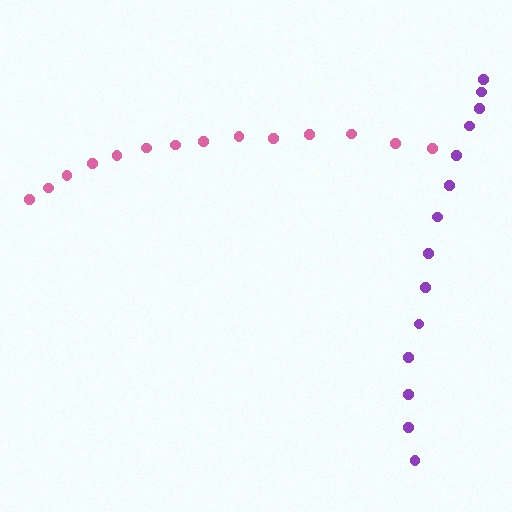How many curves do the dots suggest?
There are 2 distinct paths.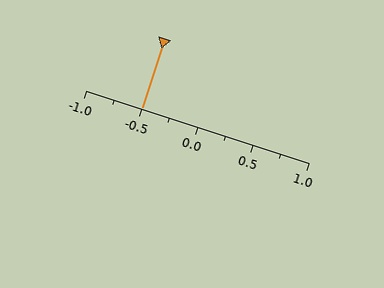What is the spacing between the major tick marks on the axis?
The major ticks are spaced 0.5 apart.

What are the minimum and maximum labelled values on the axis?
The axis runs from -1.0 to 1.0.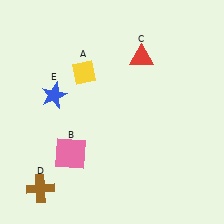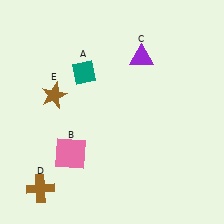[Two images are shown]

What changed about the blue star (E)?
In Image 1, E is blue. In Image 2, it changed to brown.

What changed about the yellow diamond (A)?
In Image 1, A is yellow. In Image 2, it changed to teal.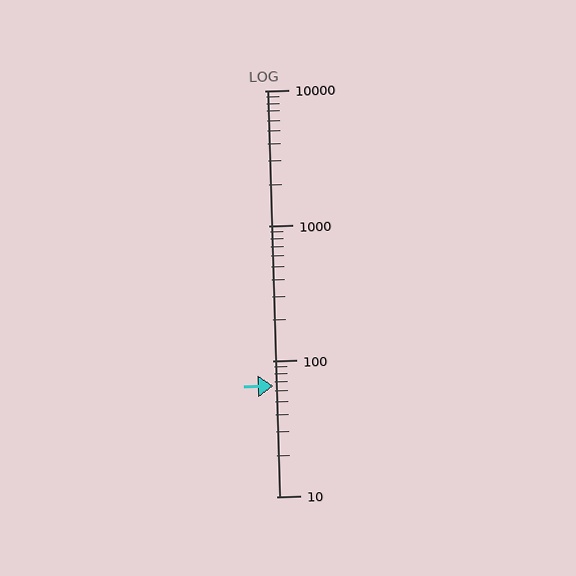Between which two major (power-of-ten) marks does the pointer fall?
The pointer is between 10 and 100.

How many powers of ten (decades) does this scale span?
The scale spans 3 decades, from 10 to 10000.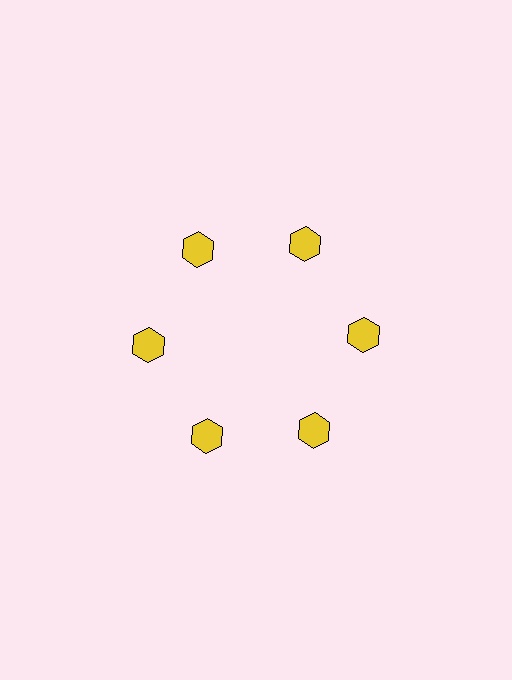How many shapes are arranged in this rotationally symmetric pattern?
There are 6 shapes, arranged in 6 groups of 1.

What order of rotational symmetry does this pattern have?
This pattern has 6-fold rotational symmetry.